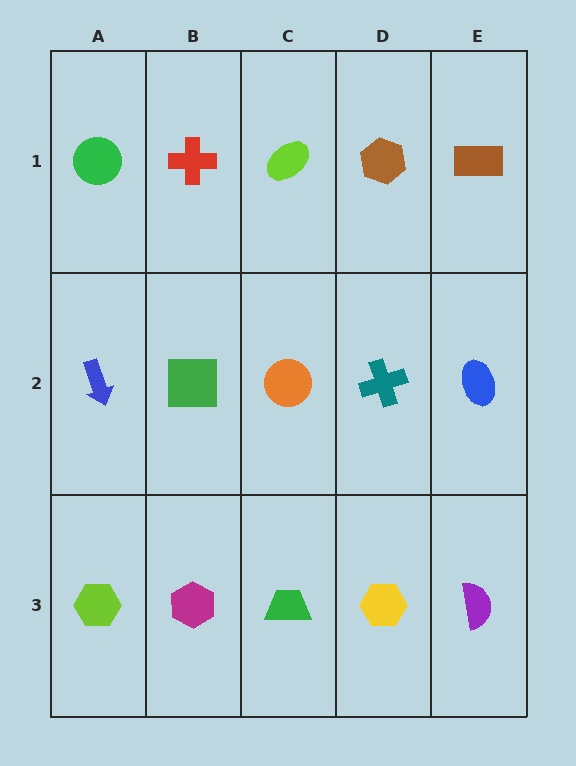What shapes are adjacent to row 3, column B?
A green square (row 2, column B), a lime hexagon (row 3, column A), a green trapezoid (row 3, column C).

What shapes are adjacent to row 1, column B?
A green square (row 2, column B), a green circle (row 1, column A), a lime ellipse (row 1, column C).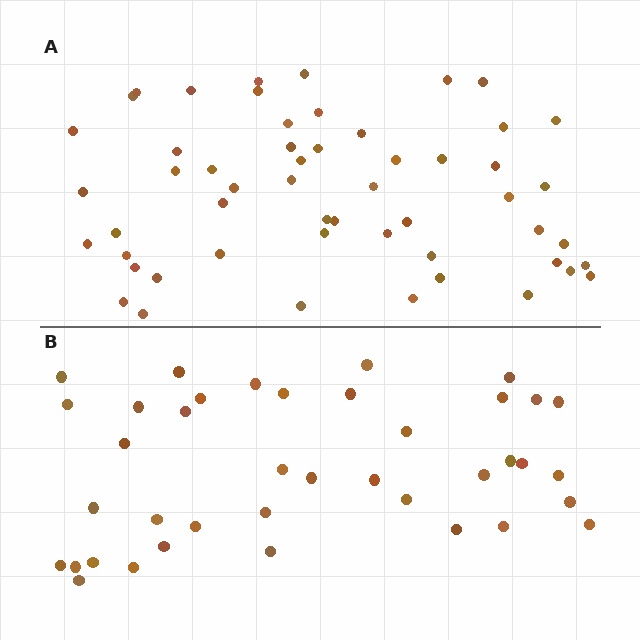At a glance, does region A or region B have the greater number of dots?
Region A (the top region) has more dots.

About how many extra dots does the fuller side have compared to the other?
Region A has approximately 15 more dots than region B.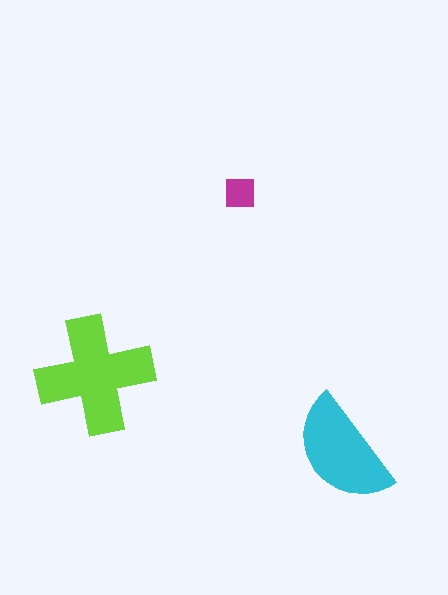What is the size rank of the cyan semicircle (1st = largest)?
2nd.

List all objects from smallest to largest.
The magenta square, the cyan semicircle, the lime cross.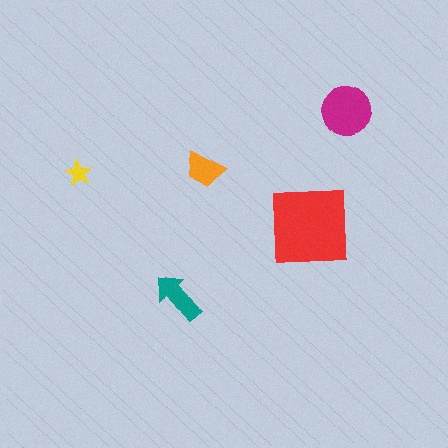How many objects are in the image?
There are 5 objects in the image.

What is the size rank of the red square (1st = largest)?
1st.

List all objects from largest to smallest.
The red square, the magenta circle, the teal arrow, the orange trapezoid, the yellow star.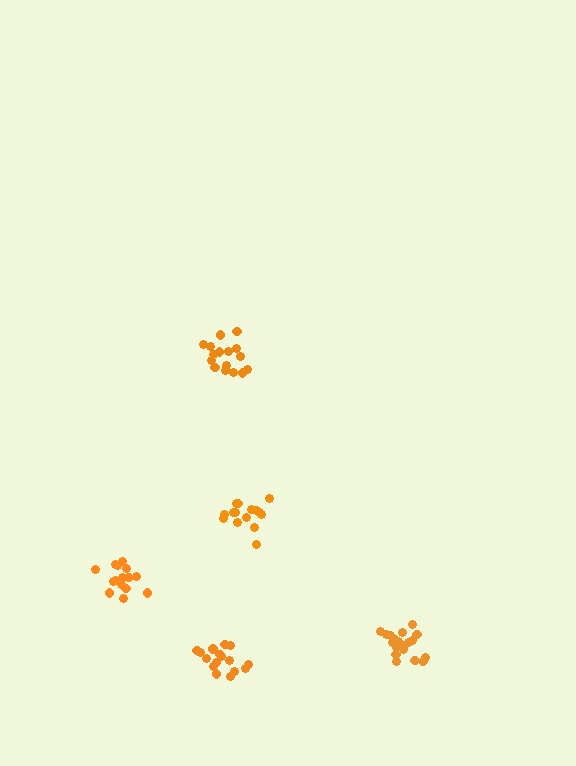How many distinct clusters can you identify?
There are 5 distinct clusters.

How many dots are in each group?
Group 1: 15 dots, Group 2: 16 dots, Group 3: 19 dots, Group 4: 16 dots, Group 5: 16 dots (82 total).